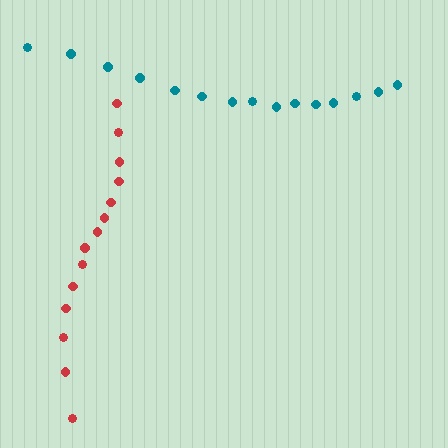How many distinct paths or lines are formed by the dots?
There are 2 distinct paths.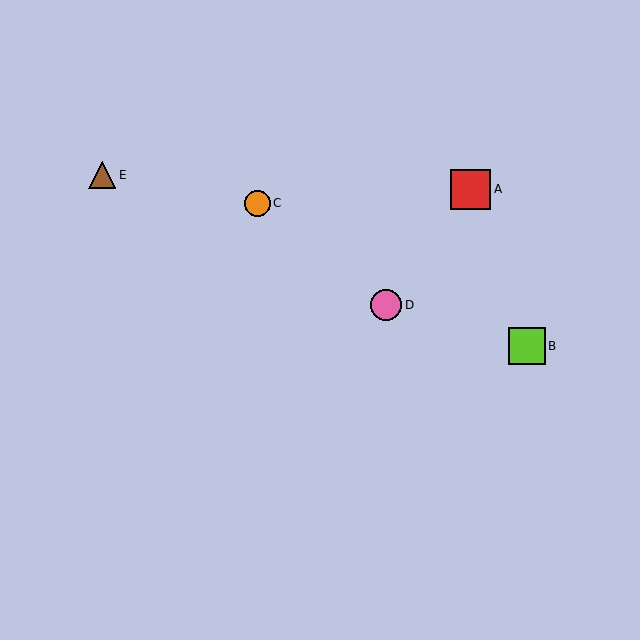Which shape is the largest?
The red square (labeled A) is the largest.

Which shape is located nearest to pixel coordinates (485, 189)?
The red square (labeled A) at (471, 189) is nearest to that location.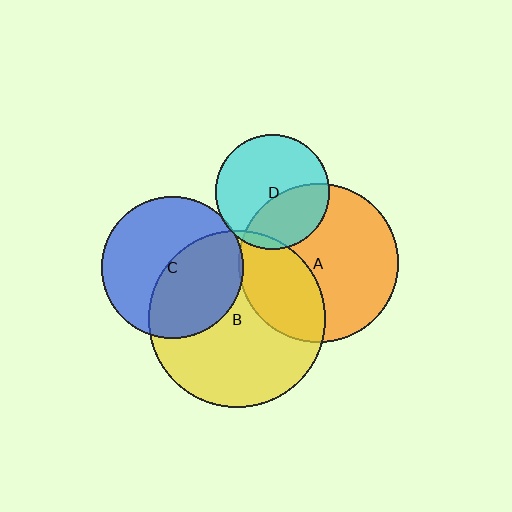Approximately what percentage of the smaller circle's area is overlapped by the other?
Approximately 40%.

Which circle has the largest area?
Circle B (yellow).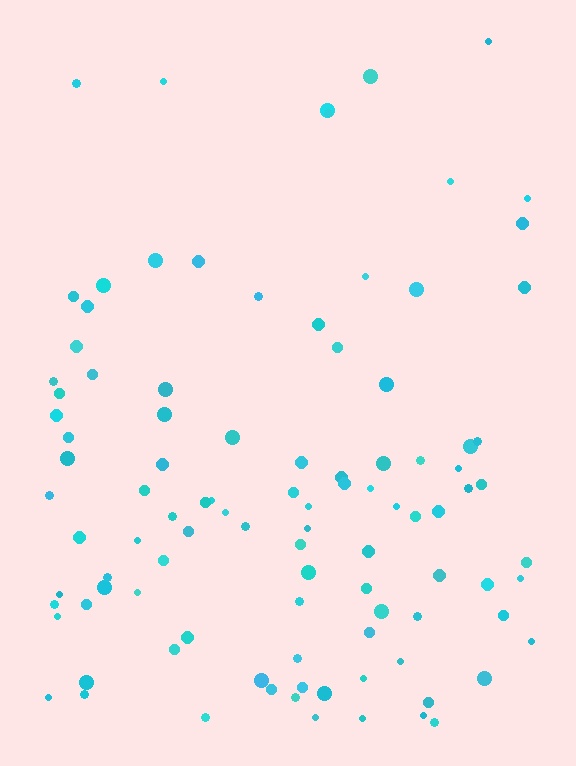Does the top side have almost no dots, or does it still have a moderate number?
Still a moderate number, just noticeably fewer than the bottom.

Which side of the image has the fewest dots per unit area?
The top.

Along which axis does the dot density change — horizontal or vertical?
Vertical.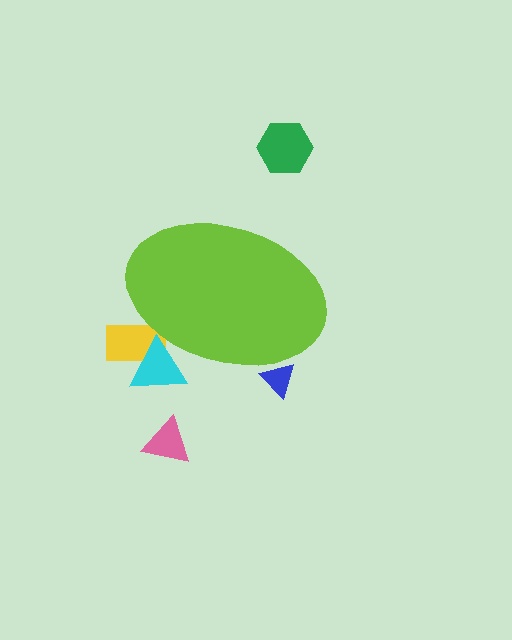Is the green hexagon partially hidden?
No, the green hexagon is fully visible.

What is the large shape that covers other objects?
A lime ellipse.